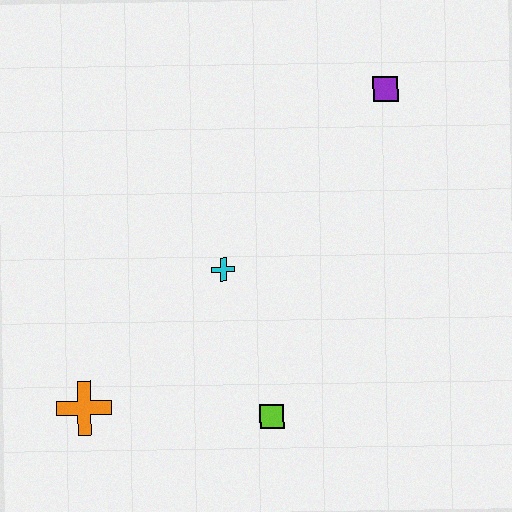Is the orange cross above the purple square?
No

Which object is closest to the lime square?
The cyan cross is closest to the lime square.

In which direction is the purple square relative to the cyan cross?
The purple square is above the cyan cross.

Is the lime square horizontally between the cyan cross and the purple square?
Yes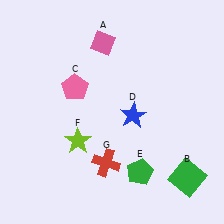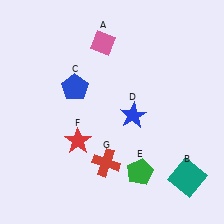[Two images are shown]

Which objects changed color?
B changed from green to teal. C changed from pink to blue. F changed from lime to red.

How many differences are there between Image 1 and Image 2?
There are 3 differences between the two images.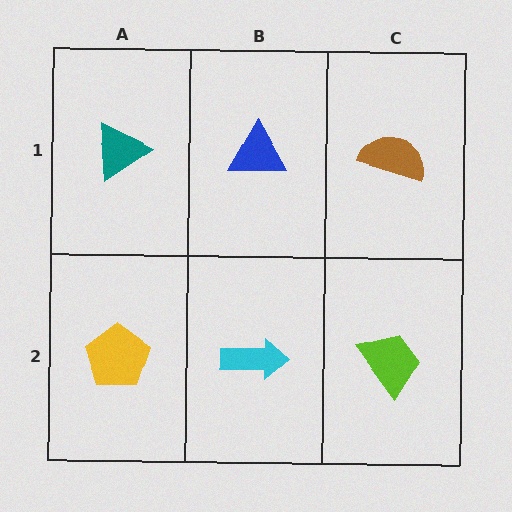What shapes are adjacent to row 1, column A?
A yellow pentagon (row 2, column A), a blue triangle (row 1, column B).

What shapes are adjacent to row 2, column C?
A brown semicircle (row 1, column C), a cyan arrow (row 2, column B).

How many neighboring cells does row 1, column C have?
2.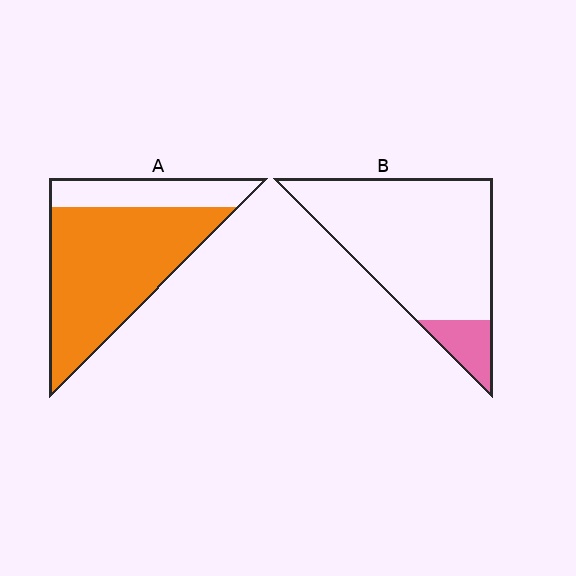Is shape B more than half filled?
No.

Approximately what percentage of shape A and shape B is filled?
A is approximately 75% and B is approximately 15%.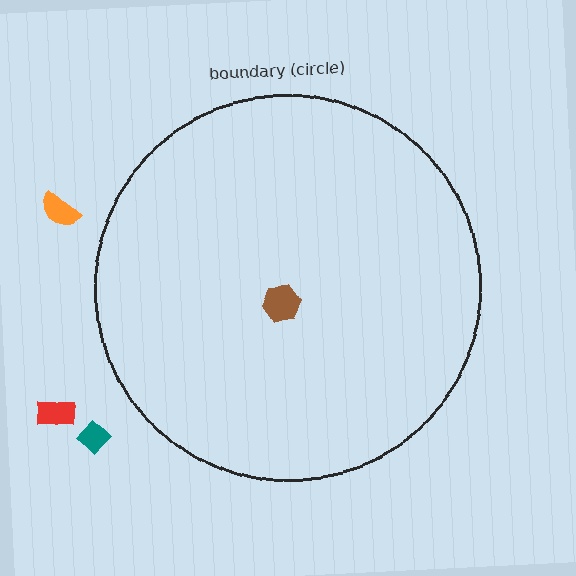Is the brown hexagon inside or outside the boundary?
Inside.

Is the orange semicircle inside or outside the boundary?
Outside.